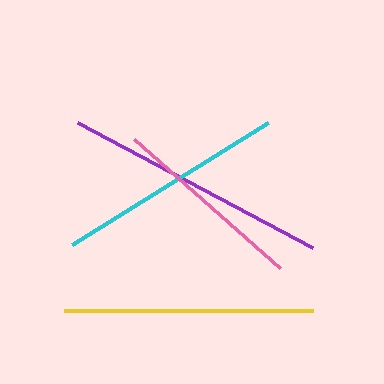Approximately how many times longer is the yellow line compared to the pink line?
The yellow line is approximately 1.3 times the length of the pink line.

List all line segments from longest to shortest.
From longest to shortest: purple, yellow, cyan, pink.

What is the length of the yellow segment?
The yellow segment is approximately 249 pixels long.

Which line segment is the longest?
The purple line is the longest at approximately 266 pixels.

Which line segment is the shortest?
The pink line is the shortest at approximately 195 pixels.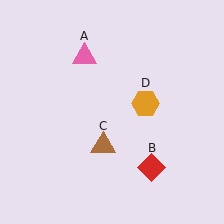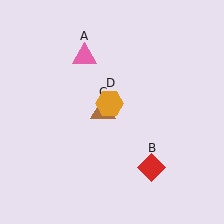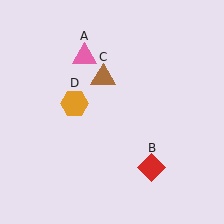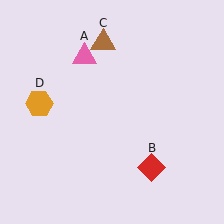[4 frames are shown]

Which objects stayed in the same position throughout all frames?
Pink triangle (object A) and red diamond (object B) remained stationary.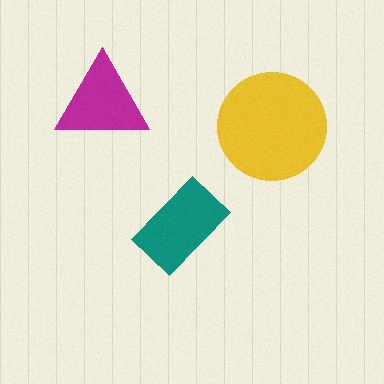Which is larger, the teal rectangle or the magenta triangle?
The teal rectangle.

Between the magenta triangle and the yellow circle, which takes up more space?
The yellow circle.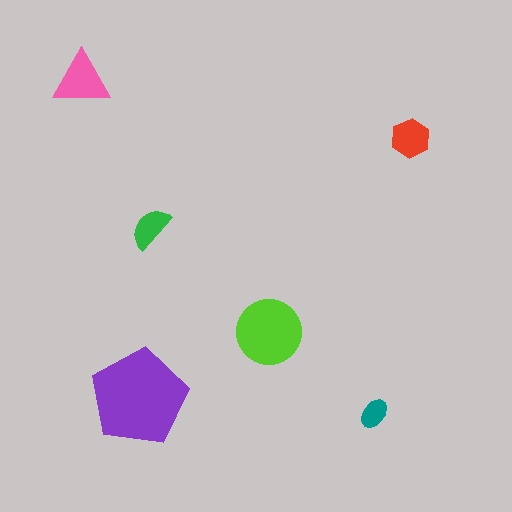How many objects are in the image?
There are 6 objects in the image.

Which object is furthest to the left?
The pink triangle is leftmost.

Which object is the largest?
The purple pentagon.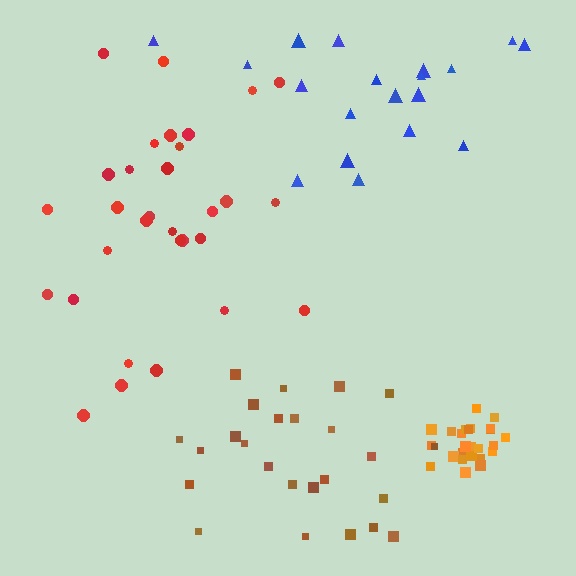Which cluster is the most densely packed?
Orange.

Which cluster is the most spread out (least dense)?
Blue.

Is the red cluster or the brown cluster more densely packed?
Red.